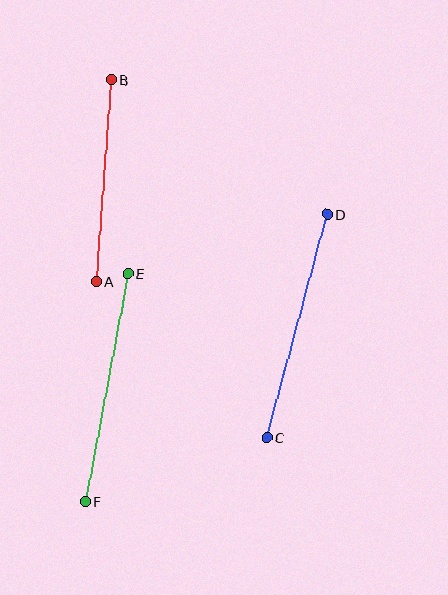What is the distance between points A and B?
The distance is approximately 202 pixels.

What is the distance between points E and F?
The distance is approximately 232 pixels.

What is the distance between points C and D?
The distance is approximately 232 pixels.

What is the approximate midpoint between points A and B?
The midpoint is at approximately (104, 181) pixels.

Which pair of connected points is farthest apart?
Points E and F are farthest apart.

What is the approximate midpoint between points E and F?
The midpoint is at approximately (107, 387) pixels.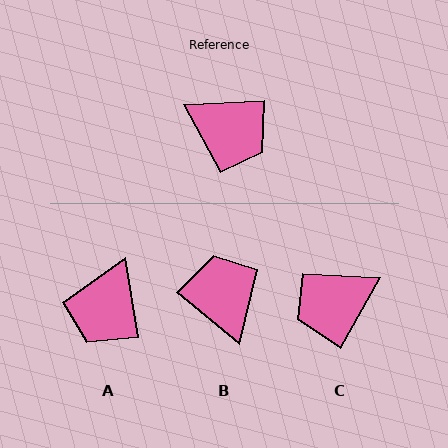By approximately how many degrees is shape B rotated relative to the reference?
Approximately 137 degrees counter-clockwise.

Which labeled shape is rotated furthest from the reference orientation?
B, about 137 degrees away.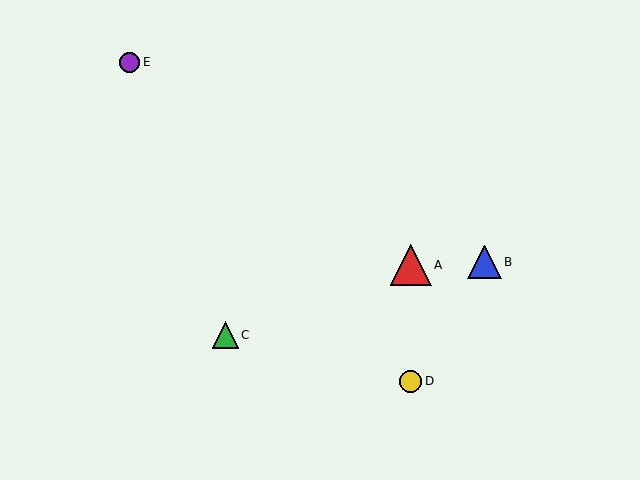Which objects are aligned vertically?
Objects A, D are aligned vertically.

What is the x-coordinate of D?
Object D is at x≈411.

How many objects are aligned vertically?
2 objects (A, D) are aligned vertically.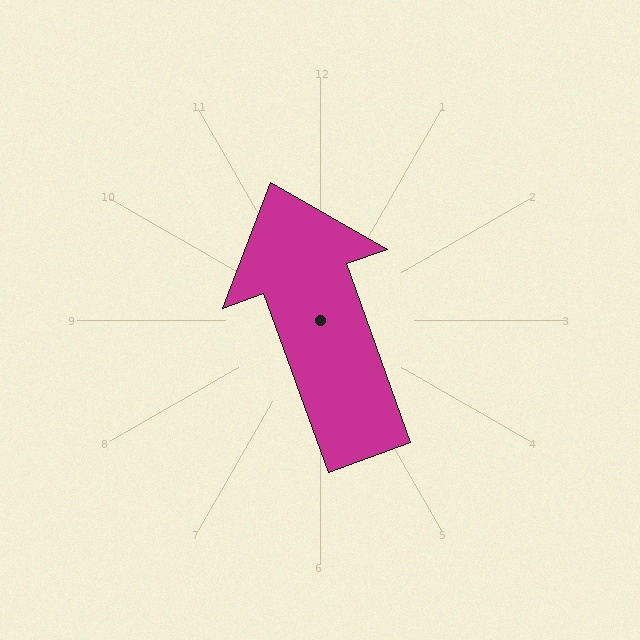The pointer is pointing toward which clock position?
Roughly 11 o'clock.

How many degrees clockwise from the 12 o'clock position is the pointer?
Approximately 340 degrees.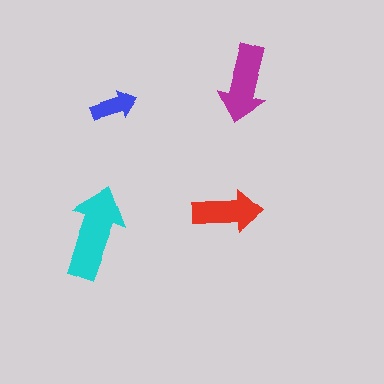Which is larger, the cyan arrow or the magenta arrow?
The cyan one.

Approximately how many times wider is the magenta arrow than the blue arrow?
About 1.5 times wider.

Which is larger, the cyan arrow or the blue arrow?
The cyan one.